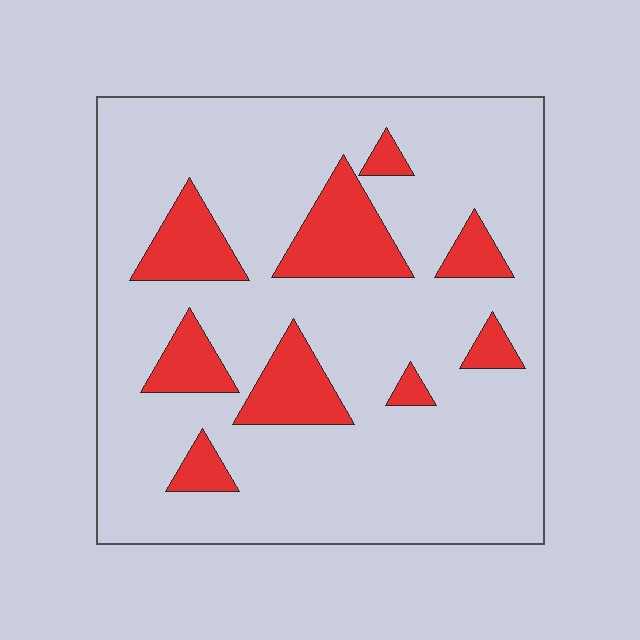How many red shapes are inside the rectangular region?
9.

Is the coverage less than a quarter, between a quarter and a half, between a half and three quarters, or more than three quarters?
Less than a quarter.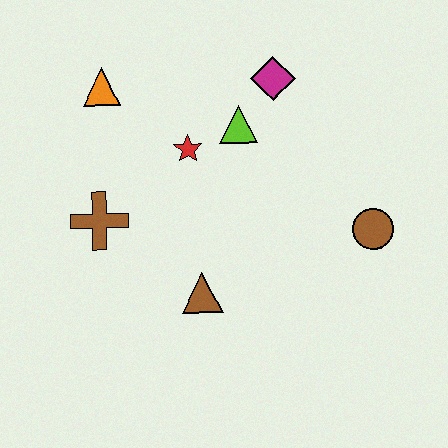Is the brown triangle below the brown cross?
Yes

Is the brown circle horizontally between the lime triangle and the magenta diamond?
No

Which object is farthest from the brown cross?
The brown circle is farthest from the brown cross.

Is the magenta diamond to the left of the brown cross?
No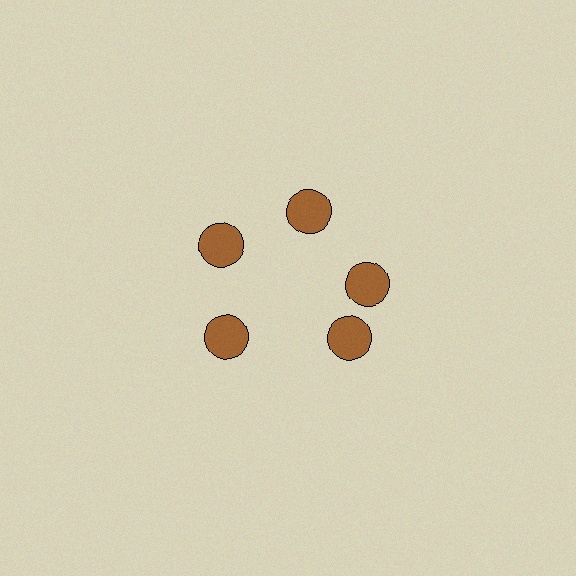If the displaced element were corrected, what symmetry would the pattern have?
It would have 5-fold rotational symmetry — the pattern would map onto itself every 72 degrees.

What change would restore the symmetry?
The symmetry would be restored by rotating it back into even spacing with its neighbors so that all 5 circles sit at equal angles and equal distance from the center.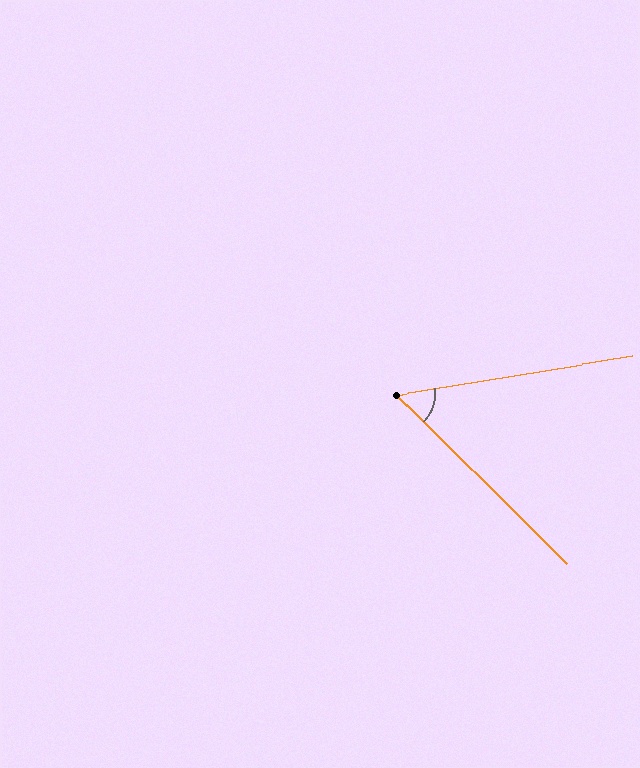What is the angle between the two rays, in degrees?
Approximately 54 degrees.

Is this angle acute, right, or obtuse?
It is acute.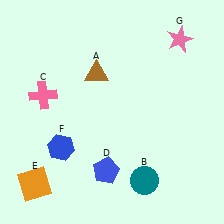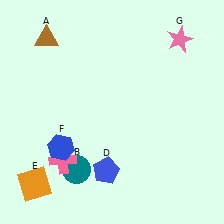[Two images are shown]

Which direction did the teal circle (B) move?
The teal circle (B) moved left.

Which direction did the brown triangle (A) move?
The brown triangle (A) moved left.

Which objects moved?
The objects that moved are: the brown triangle (A), the teal circle (B), the pink cross (C).